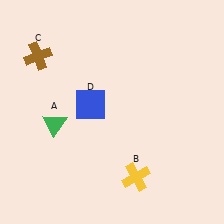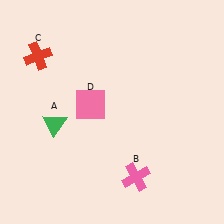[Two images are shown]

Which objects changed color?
B changed from yellow to pink. C changed from brown to red. D changed from blue to pink.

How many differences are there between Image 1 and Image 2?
There are 3 differences between the two images.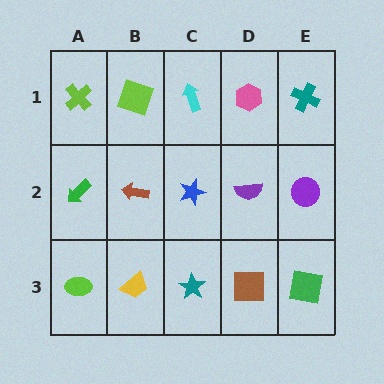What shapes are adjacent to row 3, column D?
A purple semicircle (row 2, column D), a teal star (row 3, column C), a green square (row 3, column E).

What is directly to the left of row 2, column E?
A purple semicircle.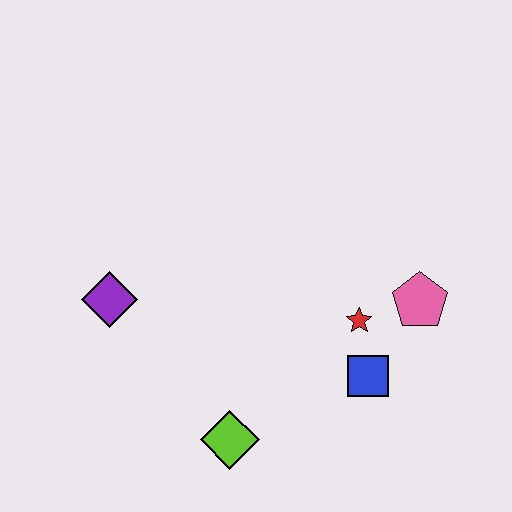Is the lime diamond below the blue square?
Yes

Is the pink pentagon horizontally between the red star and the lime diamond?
No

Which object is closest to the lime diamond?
The blue square is closest to the lime diamond.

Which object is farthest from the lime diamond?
The pink pentagon is farthest from the lime diamond.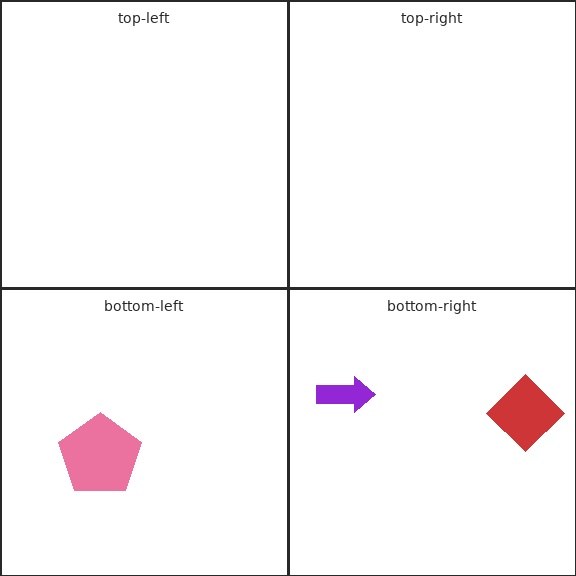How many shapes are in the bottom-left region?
1.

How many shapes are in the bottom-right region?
2.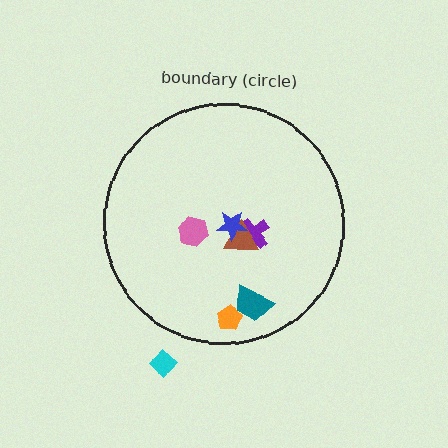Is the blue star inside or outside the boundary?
Inside.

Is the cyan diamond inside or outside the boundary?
Outside.